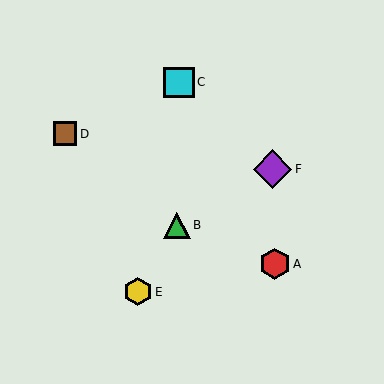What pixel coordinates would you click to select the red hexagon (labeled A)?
Click at (275, 264) to select the red hexagon A.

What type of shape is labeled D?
Shape D is a brown square.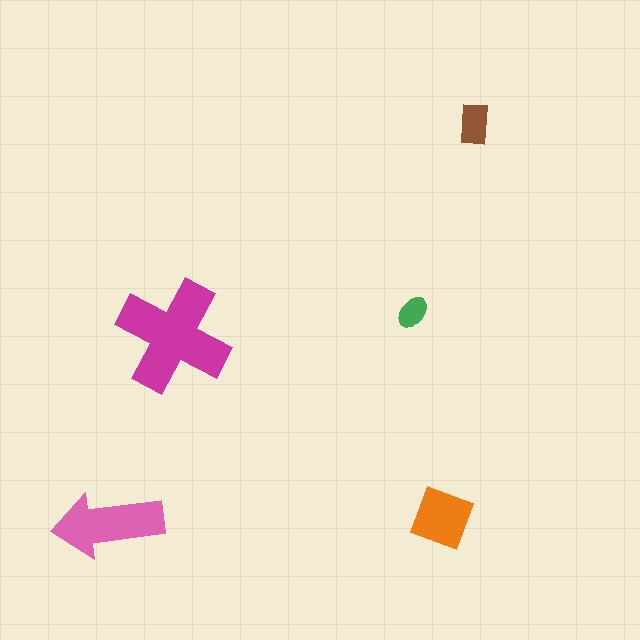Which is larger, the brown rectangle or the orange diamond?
The orange diamond.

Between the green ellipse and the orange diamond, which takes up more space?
The orange diamond.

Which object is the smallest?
The green ellipse.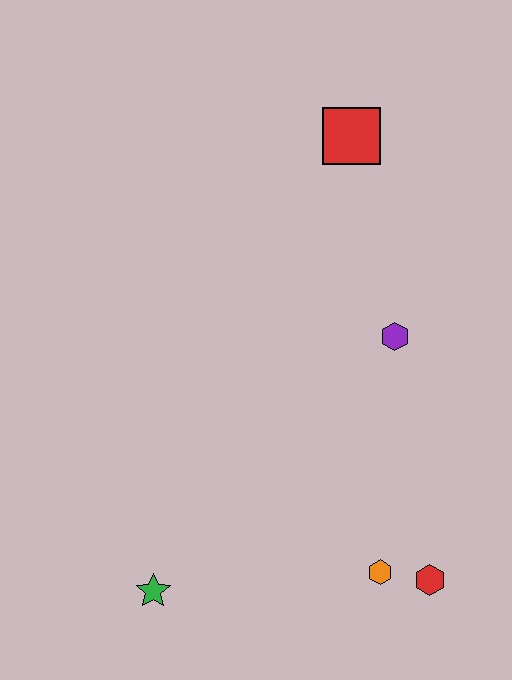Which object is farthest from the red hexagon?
The red square is farthest from the red hexagon.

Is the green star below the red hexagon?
Yes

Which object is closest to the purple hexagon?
The red square is closest to the purple hexagon.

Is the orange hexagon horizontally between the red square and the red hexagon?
Yes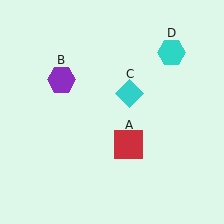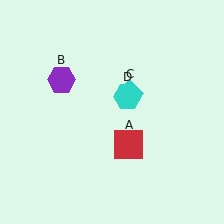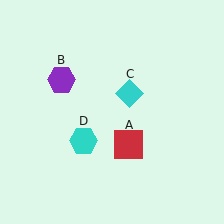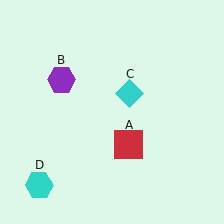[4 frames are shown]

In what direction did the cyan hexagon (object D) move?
The cyan hexagon (object D) moved down and to the left.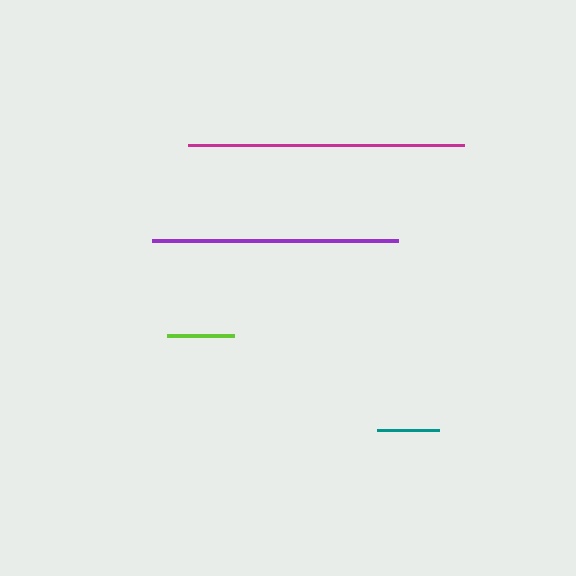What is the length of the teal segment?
The teal segment is approximately 62 pixels long.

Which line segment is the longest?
The magenta line is the longest at approximately 276 pixels.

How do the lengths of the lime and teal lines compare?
The lime and teal lines are approximately the same length.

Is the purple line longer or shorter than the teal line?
The purple line is longer than the teal line.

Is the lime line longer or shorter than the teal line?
The lime line is longer than the teal line.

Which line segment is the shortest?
The teal line is the shortest at approximately 62 pixels.